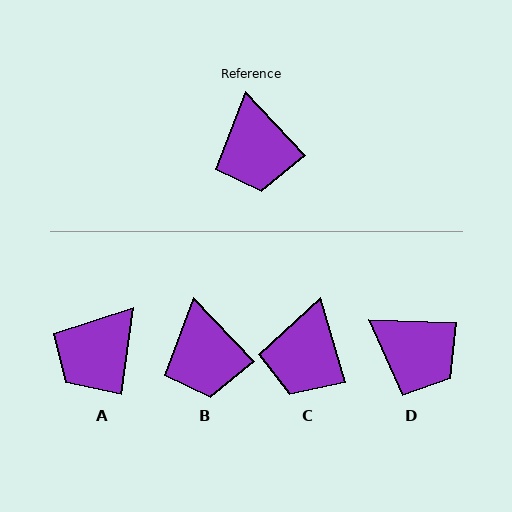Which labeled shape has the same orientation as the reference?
B.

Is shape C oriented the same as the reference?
No, it is off by about 26 degrees.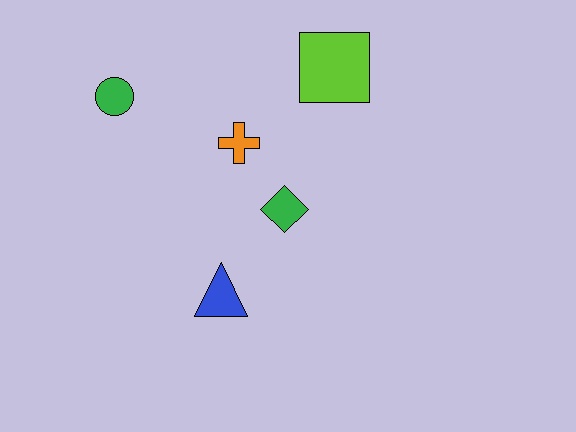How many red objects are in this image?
There are no red objects.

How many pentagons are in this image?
There are no pentagons.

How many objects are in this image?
There are 5 objects.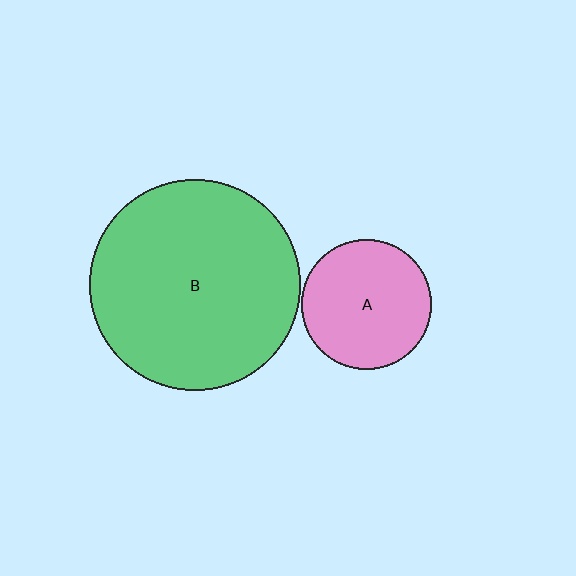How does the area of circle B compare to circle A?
Approximately 2.6 times.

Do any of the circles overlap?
No, none of the circles overlap.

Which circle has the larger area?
Circle B (green).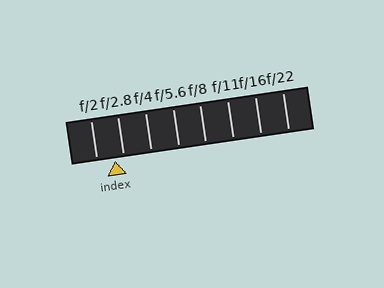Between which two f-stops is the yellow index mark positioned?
The index mark is between f/2 and f/2.8.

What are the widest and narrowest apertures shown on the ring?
The widest aperture shown is f/2 and the narrowest is f/22.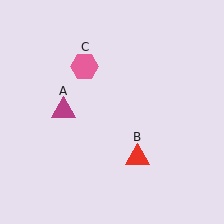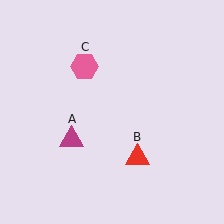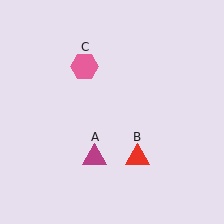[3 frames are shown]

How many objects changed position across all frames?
1 object changed position: magenta triangle (object A).